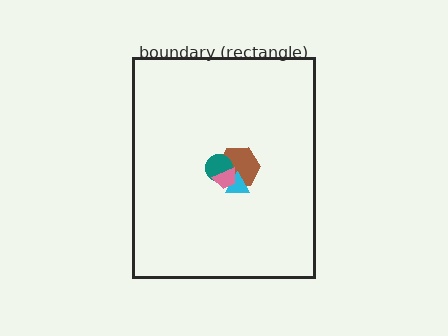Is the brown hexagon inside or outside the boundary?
Inside.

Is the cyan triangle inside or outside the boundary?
Inside.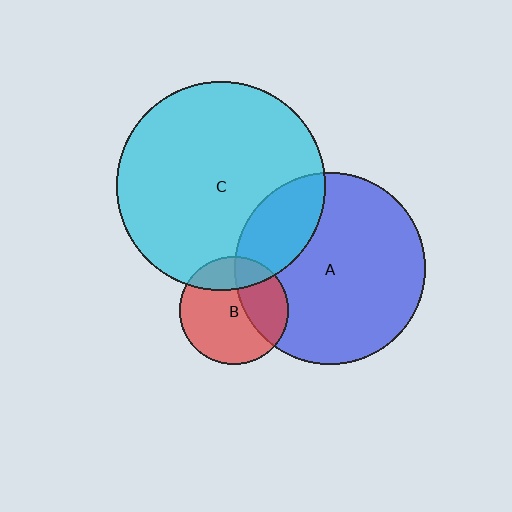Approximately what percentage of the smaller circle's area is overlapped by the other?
Approximately 35%.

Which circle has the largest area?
Circle C (cyan).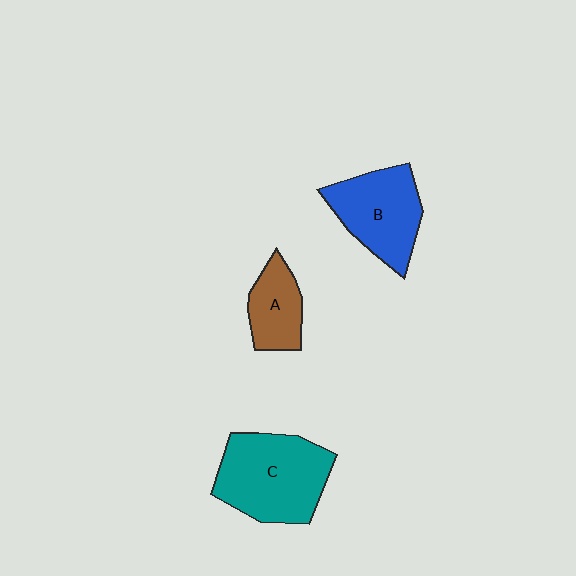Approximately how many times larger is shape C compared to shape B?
Approximately 1.3 times.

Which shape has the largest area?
Shape C (teal).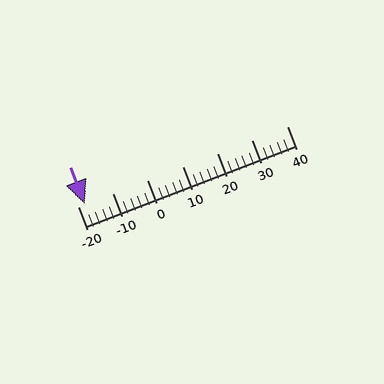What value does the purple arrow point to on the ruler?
The purple arrow points to approximately -18.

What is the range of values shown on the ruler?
The ruler shows values from -20 to 40.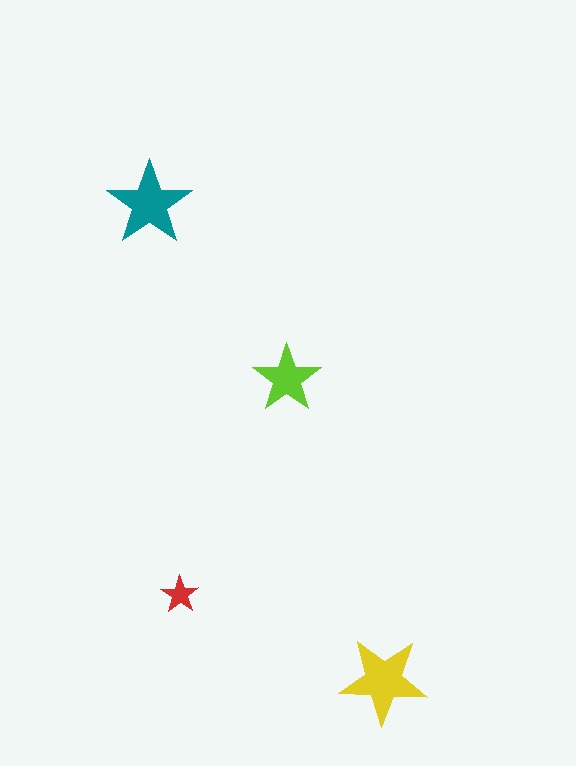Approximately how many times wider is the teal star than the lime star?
About 1.5 times wider.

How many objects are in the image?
There are 4 objects in the image.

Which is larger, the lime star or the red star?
The lime one.